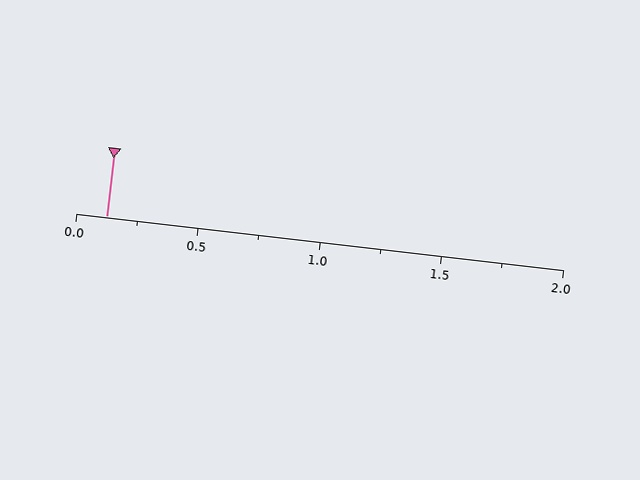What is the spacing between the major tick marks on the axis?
The major ticks are spaced 0.5 apart.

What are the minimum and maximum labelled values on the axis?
The axis runs from 0.0 to 2.0.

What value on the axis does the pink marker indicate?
The marker indicates approximately 0.12.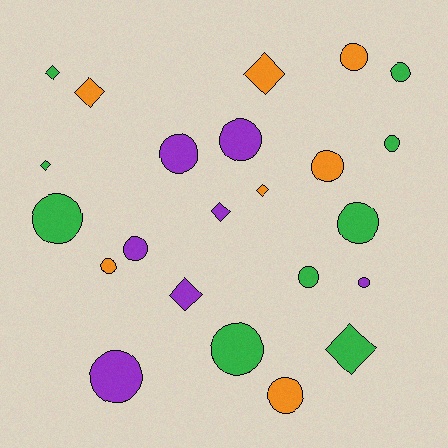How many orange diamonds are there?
There are 3 orange diamonds.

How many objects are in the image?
There are 23 objects.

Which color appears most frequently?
Green, with 9 objects.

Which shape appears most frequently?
Circle, with 15 objects.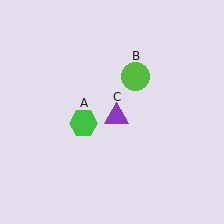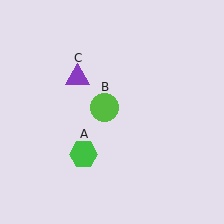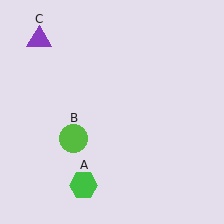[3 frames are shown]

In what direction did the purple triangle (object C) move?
The purple triangle (object C) moved up and to the left.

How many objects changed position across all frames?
3 objects changed position: green hexagon (object A), lime circle (object B), purple triangle (object C).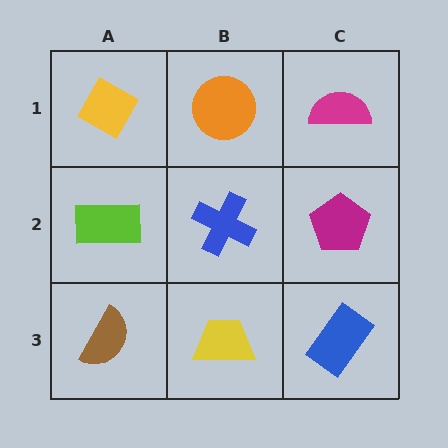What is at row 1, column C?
A magenta semicircle.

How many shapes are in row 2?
3 shapes.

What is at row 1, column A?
A yellow diamond.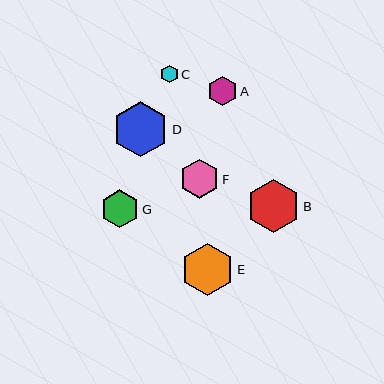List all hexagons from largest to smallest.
From largest to smallest: D, B, E, F, G, A, C.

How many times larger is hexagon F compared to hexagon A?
Hexagon F is approximately 1.3 times the size of hexagon A.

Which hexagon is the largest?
Hexagon D is the largest with a size of approximately 55 pixels.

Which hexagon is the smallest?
Hexagon C is the smallest with a size of approximately 18 pixels.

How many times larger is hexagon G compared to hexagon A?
Hexagon G is approximately 1.3 times the size of hexagon A.